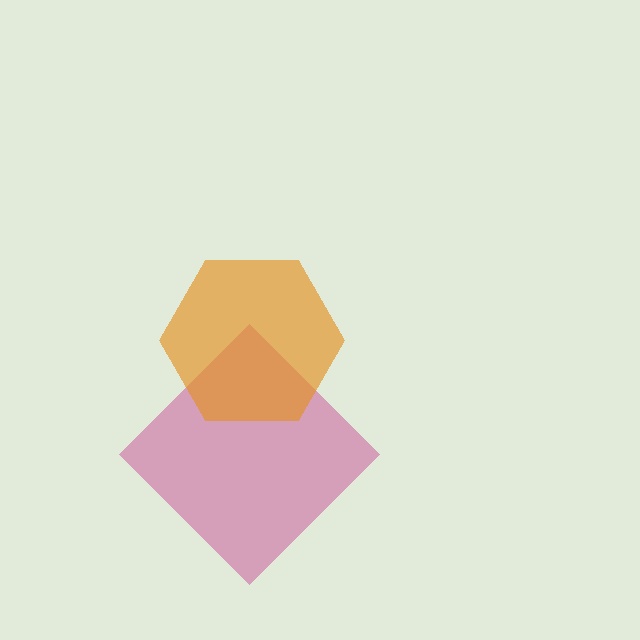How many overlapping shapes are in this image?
There are 2 overlapping shapes in the image.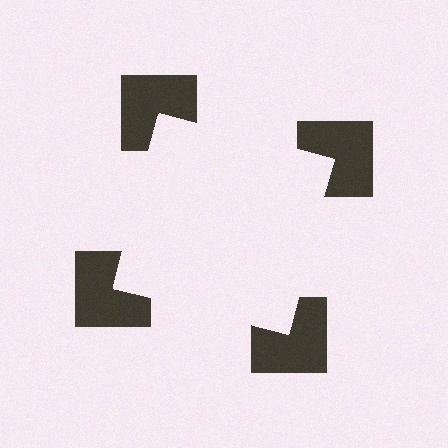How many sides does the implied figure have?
4 sides.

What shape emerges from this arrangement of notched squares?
An illusory square — its edges are inferred from the aligned wedge cuts in the notched squares, not physically drawn.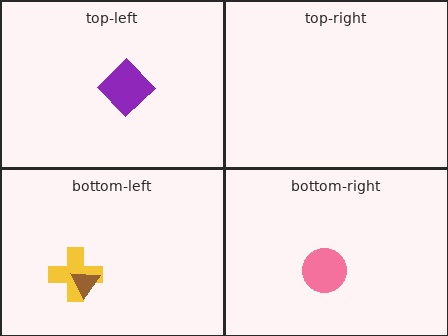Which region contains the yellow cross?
The bottom-left region.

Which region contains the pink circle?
The bottom-right region.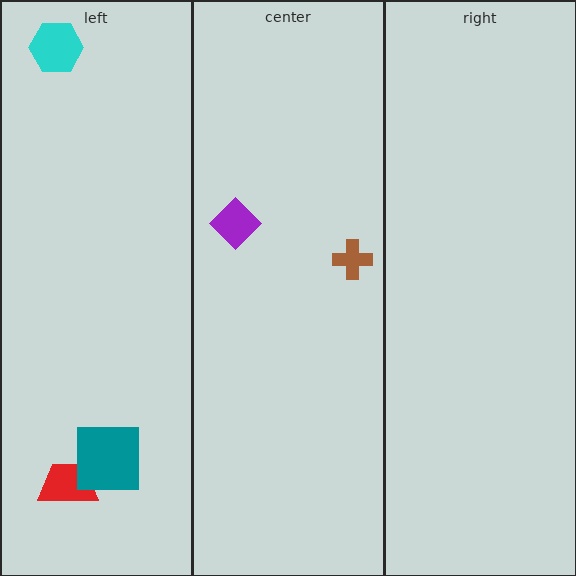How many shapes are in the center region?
2.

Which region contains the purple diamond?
The center region.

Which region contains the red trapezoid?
The left region.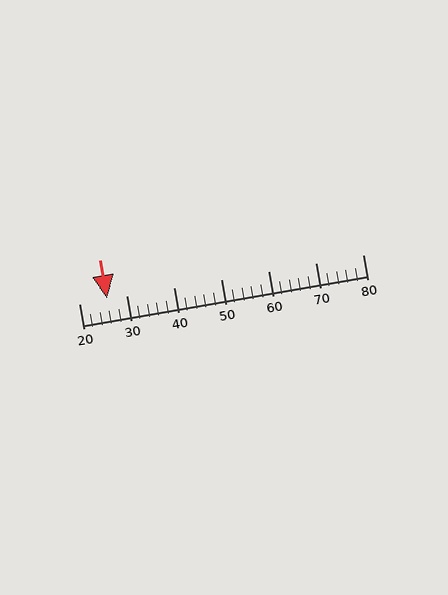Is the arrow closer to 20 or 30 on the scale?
The arrow is closer to 30.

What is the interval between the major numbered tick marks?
The major tick marks are spaced 10 units apart.